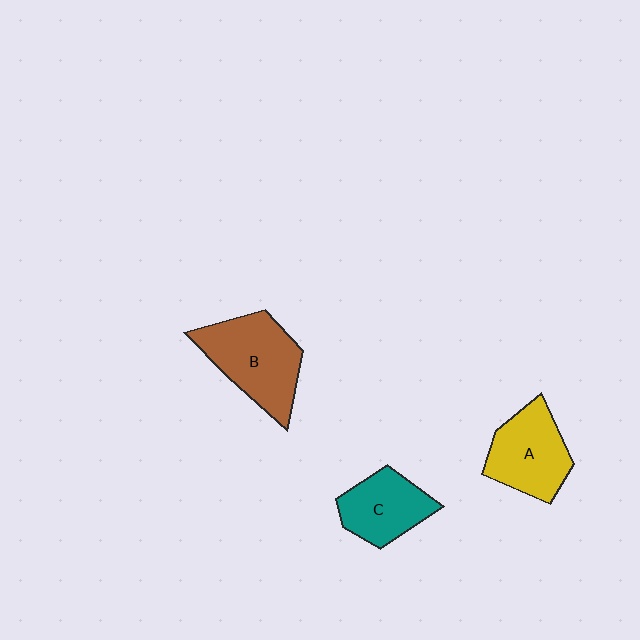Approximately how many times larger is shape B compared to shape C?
Approximately 1.4 times.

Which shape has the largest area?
Shape B (brown).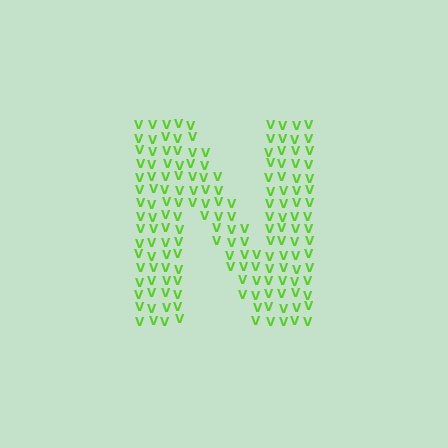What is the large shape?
The large shape is the letter N.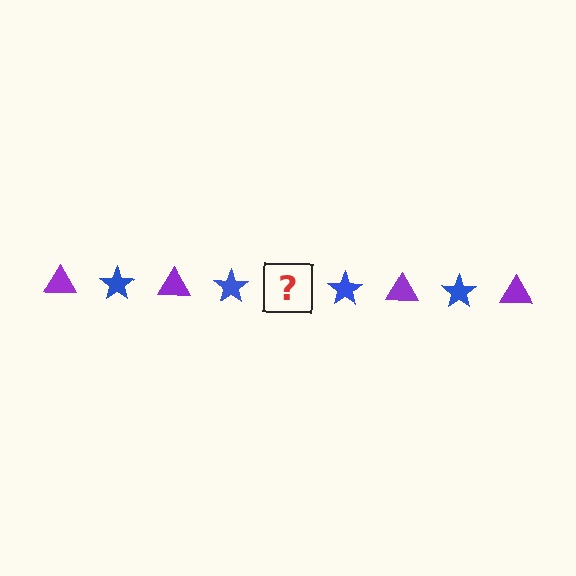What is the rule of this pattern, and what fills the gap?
The rule is that the pattern alternates between purple triangle and blue star. The gap should be filled with a purple triangle.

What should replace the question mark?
The question mark should be replaced with a purple triangle.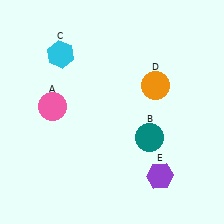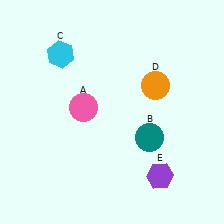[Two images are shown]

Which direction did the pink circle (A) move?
The pink circle (A) moved right.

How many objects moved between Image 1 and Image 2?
1 object moved between the two images.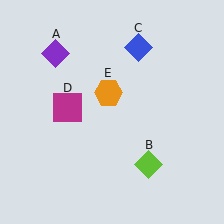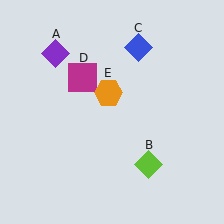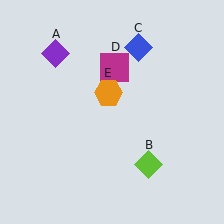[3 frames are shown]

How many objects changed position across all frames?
1 object changed position: magenta square (object D).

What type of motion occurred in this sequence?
The magenta square (object D) rotated clockwise around the center of the scene.